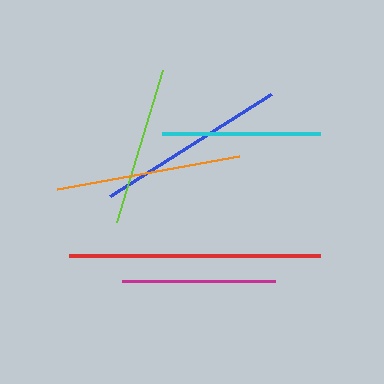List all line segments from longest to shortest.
From longest to shortest: red, blue, orange, lime, cyan, magenta.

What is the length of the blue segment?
The blue segment is approximately 191 pixels long.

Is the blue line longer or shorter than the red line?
The red line is longer than the blue line.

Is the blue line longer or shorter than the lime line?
The blue line is longer than the lime line.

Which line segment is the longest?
The red line is the longest at approximately 251 pixels.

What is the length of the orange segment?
The orange segment is approximately 185 pixels long.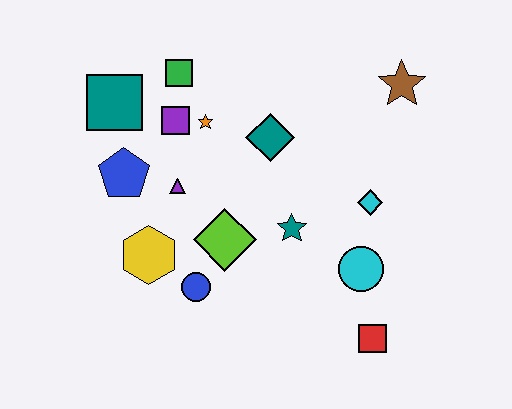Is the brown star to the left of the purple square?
No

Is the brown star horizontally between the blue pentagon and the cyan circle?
No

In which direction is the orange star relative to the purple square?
The orange star is to the right of the purple square.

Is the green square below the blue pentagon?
No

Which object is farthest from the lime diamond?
The brown star is farthest from the lime diamond.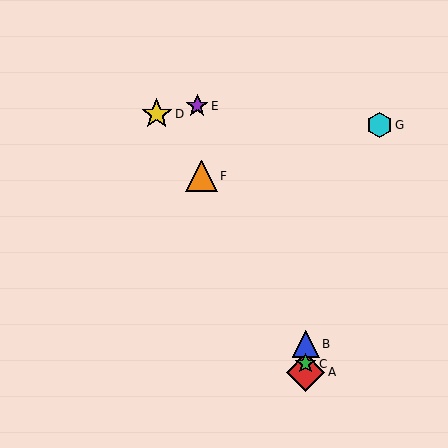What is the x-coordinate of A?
Object A is at x≈306.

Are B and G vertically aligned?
No, B is at x≈306 and G is at x≈380.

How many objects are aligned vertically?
3 objects (A, B, C) are aligned vertically.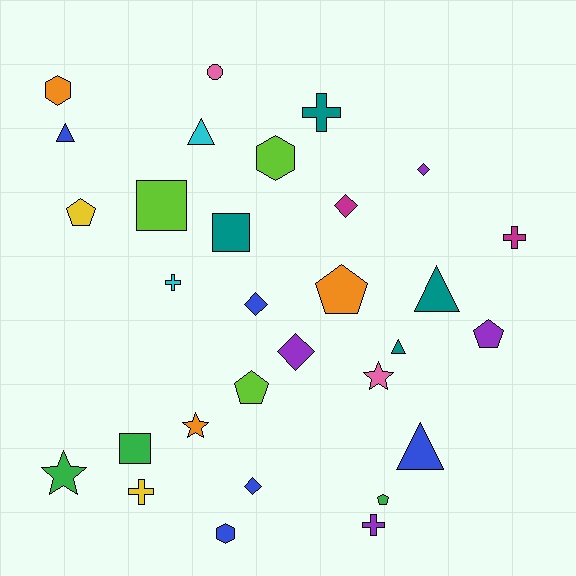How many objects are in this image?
There are 30 objects.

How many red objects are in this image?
There are no red objects.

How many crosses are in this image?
There are 5 crosses.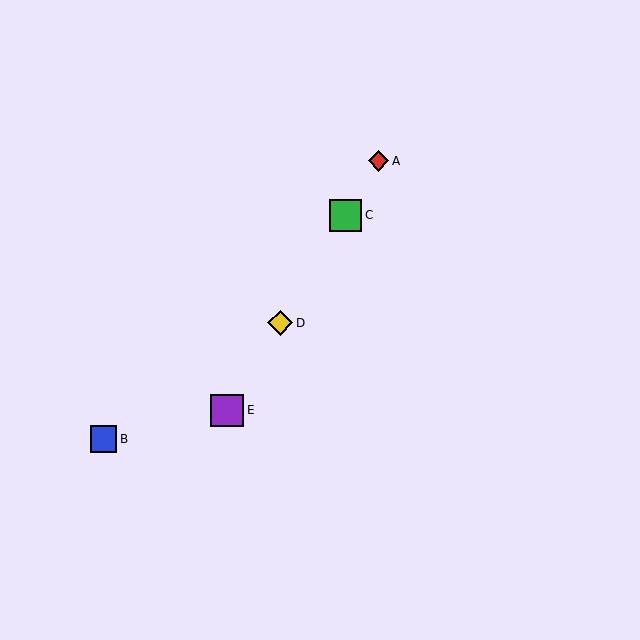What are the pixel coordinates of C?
Object C is at (346, 215).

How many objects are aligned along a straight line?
4 objects (A, C, D, E) are aligned along a straight line.